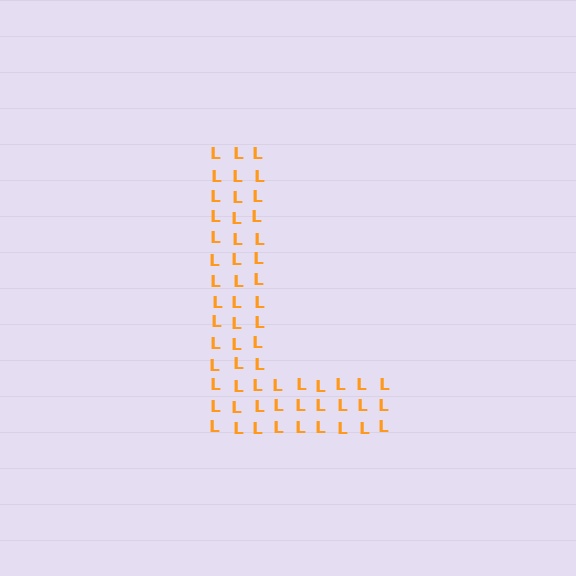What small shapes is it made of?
It is made of small letter L's.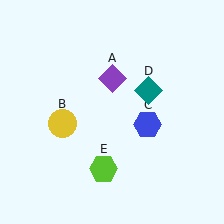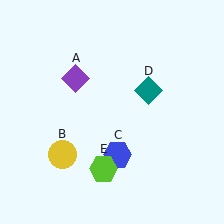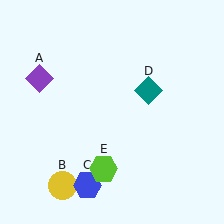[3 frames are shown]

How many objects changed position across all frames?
3 objects changed position: purple diamond (object A), yellow circle (object B), blue hexagon (object C).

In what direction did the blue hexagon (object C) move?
The blue hexagon (object C) moved down and to the left.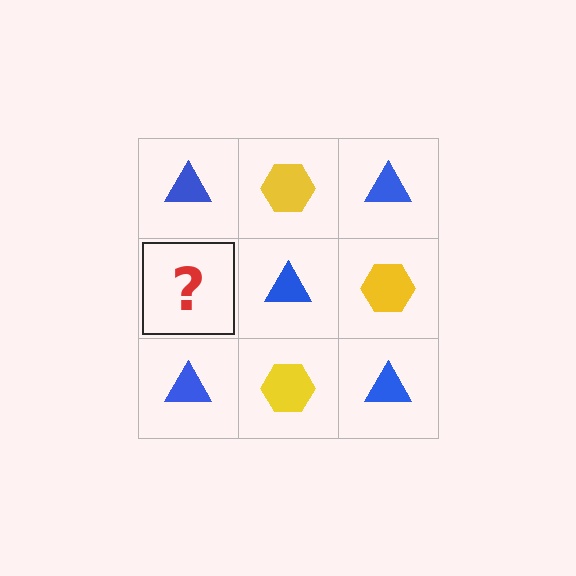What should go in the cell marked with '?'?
The missing cell should contain a yellow hexagon.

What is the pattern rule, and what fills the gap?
The rule is that it alternates blue triangle and yellow hexagon in a checkerboard pattern. The gap should be filled with a yellow hexagon.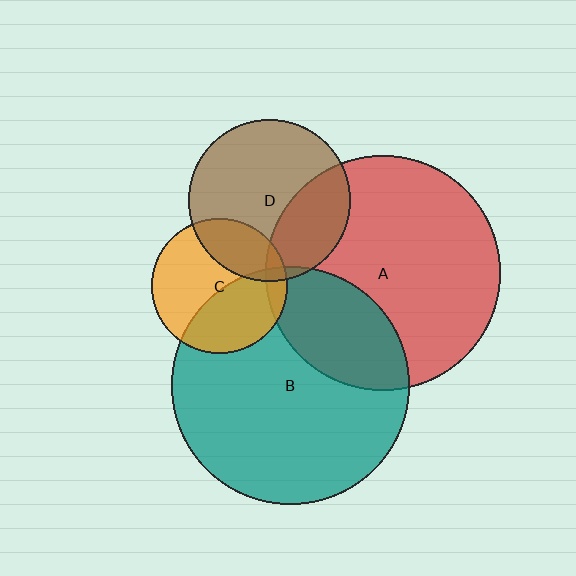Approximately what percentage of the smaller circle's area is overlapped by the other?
Approximately 5%.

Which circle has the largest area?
Circle B (teal).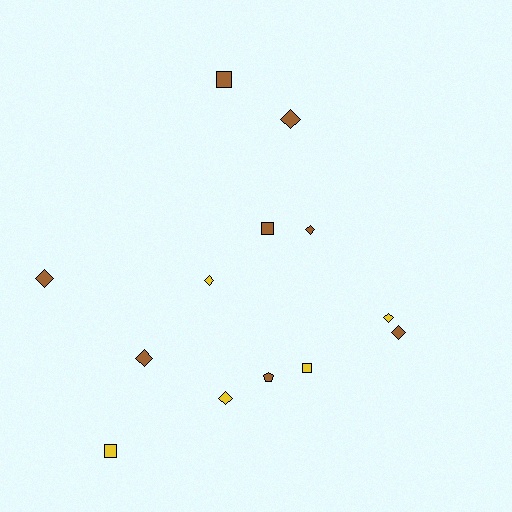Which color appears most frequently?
Brown, with 8 objects.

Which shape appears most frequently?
Diamond, with 8 objects.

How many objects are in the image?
There are 13 objects.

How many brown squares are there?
There are 2 brown squares.